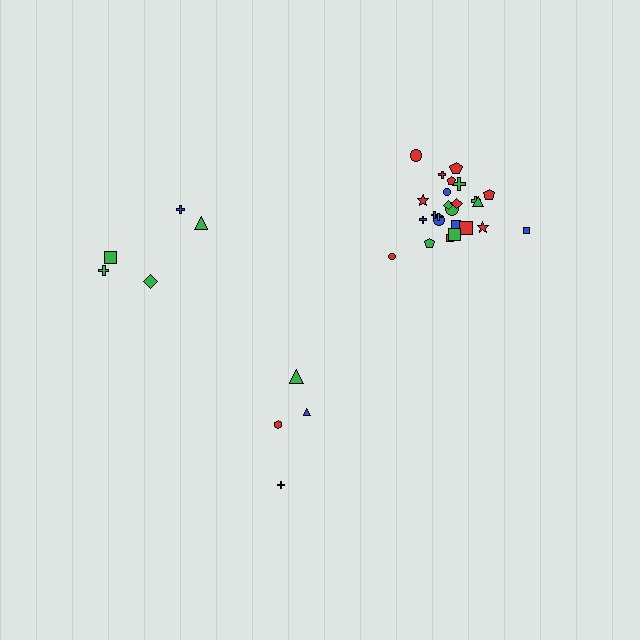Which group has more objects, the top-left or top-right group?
The top-right group.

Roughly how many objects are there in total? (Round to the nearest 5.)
Roughly 35 objects in total.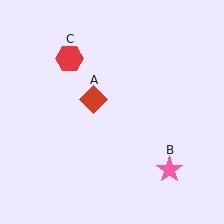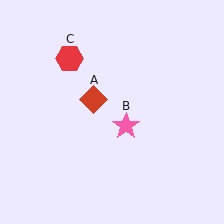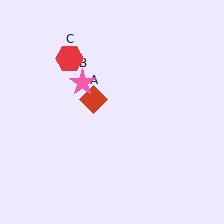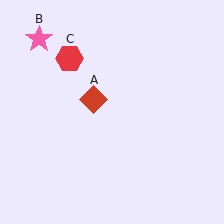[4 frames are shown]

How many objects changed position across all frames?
1 object changed position: pink star (object B).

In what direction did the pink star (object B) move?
The pink star (object B) moved up and to the left.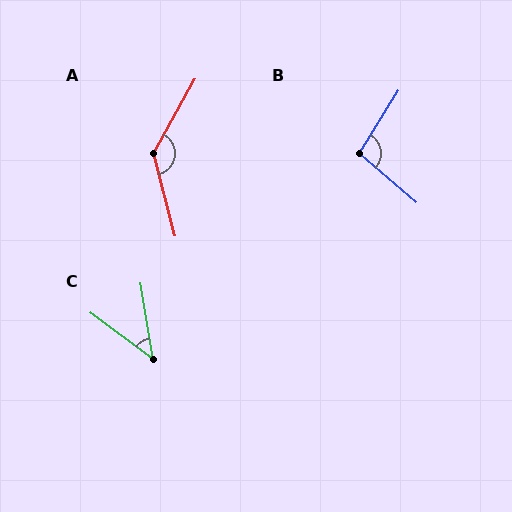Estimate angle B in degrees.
Approximately 99 degrees.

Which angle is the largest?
A, at approximately 136 degrees.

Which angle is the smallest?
C, at approximately 44 degrees.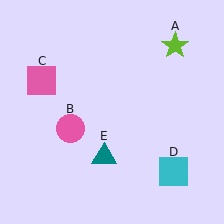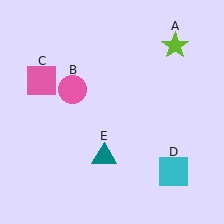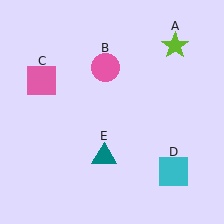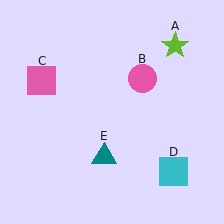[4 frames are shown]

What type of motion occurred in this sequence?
The pink circle (object B) rotated clockwise around the center of the scene.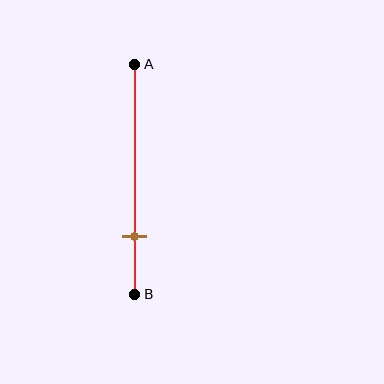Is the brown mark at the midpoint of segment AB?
No, the mark is at about 75% from A, not at the 50% midpoint.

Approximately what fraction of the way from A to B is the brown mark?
The brown mark is approximately 75% of the way from A to B.